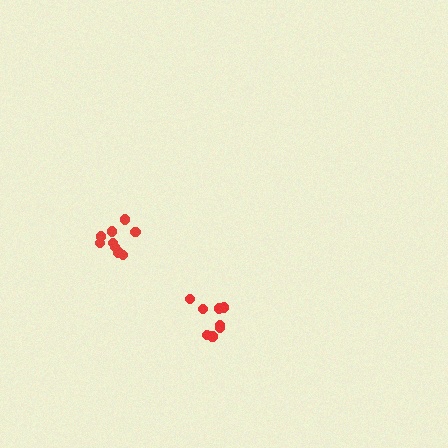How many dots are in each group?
Group 1: 8 dots, Group 2: 9 dots (17 total).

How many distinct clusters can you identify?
There are 2 distinct clusters.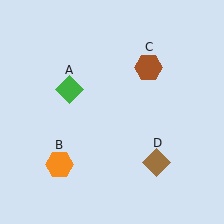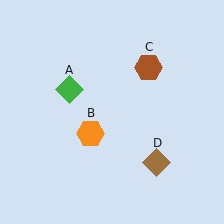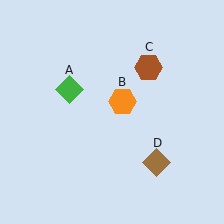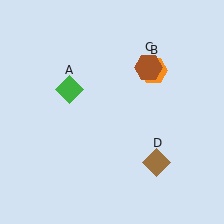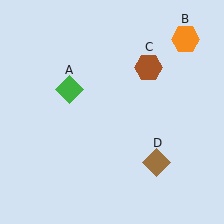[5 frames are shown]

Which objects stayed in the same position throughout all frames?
Green diamond (object A) and brown hexagon (object C) and brown diamond (object D) remained stationary.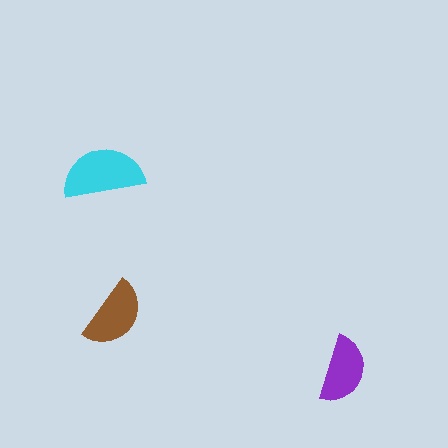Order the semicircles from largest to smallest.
the cyan one, the brown one, the purple one.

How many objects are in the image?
There are 3 objects in the image.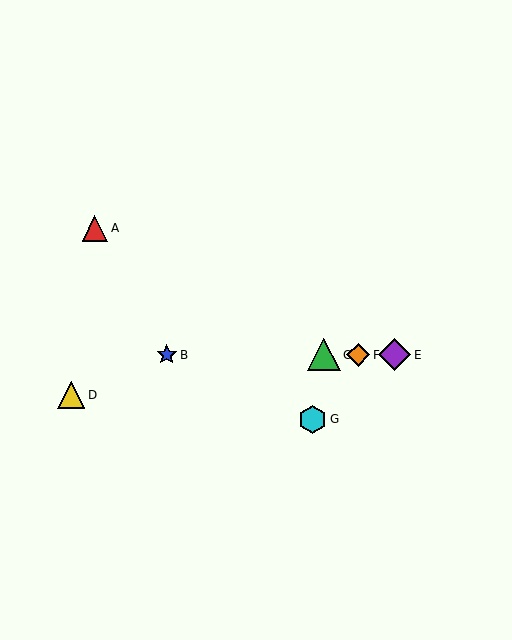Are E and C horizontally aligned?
Yes, both are at y≈355.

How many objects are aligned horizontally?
4 objects (B, C, E, F) are aligned horizontally.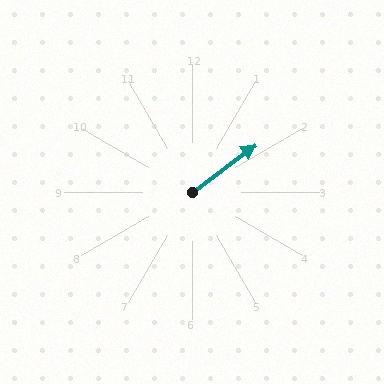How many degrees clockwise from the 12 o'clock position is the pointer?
Approximately 53 degrees.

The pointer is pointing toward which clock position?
Roughly 2 o'clock.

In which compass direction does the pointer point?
Northeast.